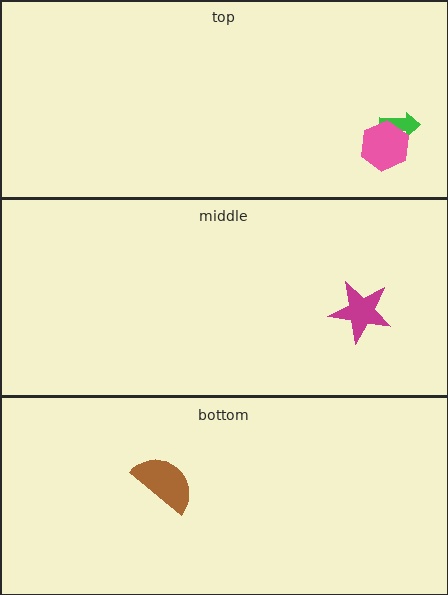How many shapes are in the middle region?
1.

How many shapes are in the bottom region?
1.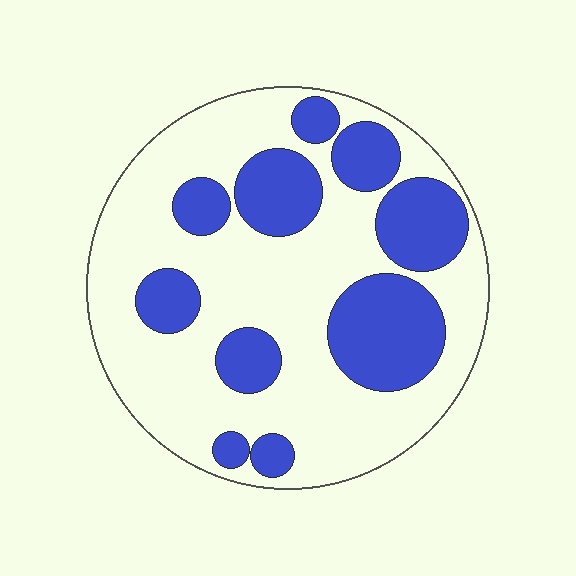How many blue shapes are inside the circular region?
10.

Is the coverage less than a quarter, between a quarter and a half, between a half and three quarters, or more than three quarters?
Between a quarter and a half.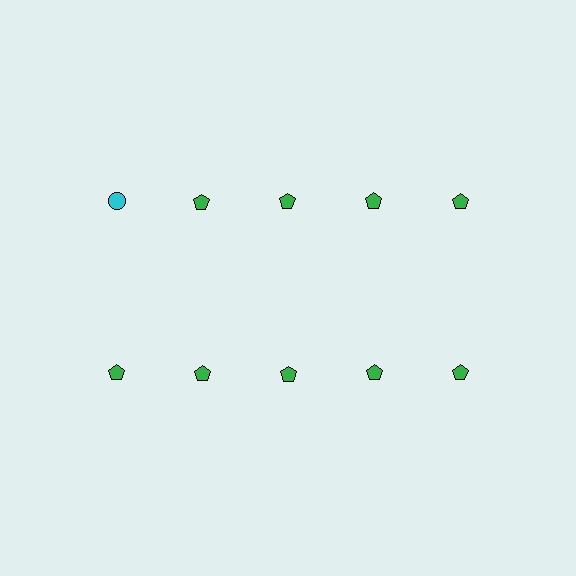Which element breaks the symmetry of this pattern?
The cyan circle in the top row, leftmost column breaks the symmetry. All other shapes are green pentagons.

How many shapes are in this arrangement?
There are 10 shapes arranged in a grid pattern.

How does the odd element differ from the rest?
It differs in both color (cyan instead of green) and shape (circle instead of pentagon).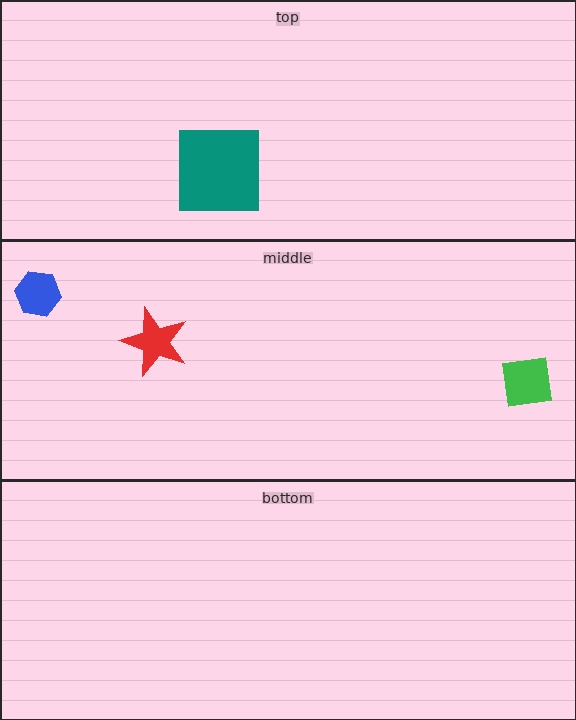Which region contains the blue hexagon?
The middle region.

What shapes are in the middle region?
The blue hexagon, the red star, the green square.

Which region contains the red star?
The middle region.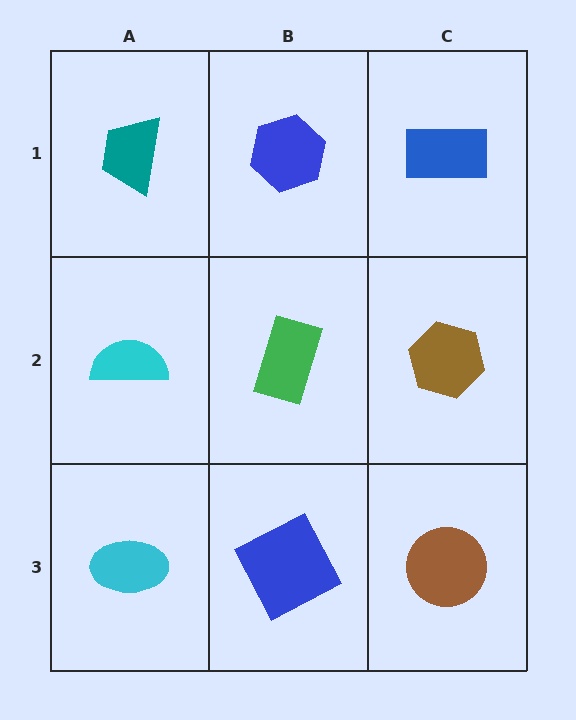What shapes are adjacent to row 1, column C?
A brown hexagon (row 2, column C), a blue hexagon (row 1, column B).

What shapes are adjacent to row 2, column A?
A teal trapezoid (row 1, column A), a cyan ellipse (row 3, column A), a green rectangle (row 2, column B).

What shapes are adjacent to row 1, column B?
A green rectangle (row 2, column B), a teal trapezoid (row 1, column A), a blue rectangle (row 1, column C).